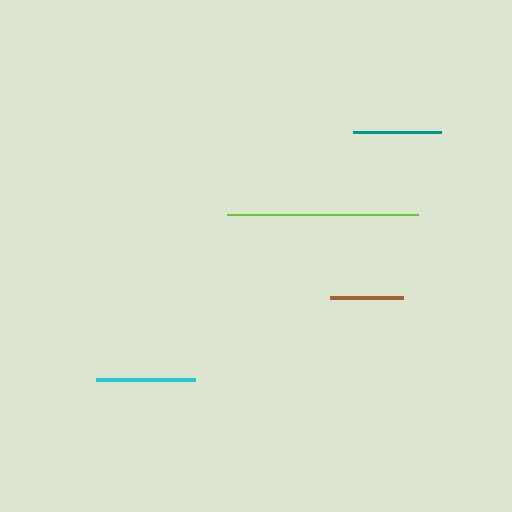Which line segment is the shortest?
The brown line is the shortest at approximately 73 pixels.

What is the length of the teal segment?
The teal segment is approximately 87 pixels long.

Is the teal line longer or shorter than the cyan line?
The cyan line is longer than the teal line.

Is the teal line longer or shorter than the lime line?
The lime line is longer than the teal line.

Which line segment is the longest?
The lime line is the longest at approximately 191 pixels.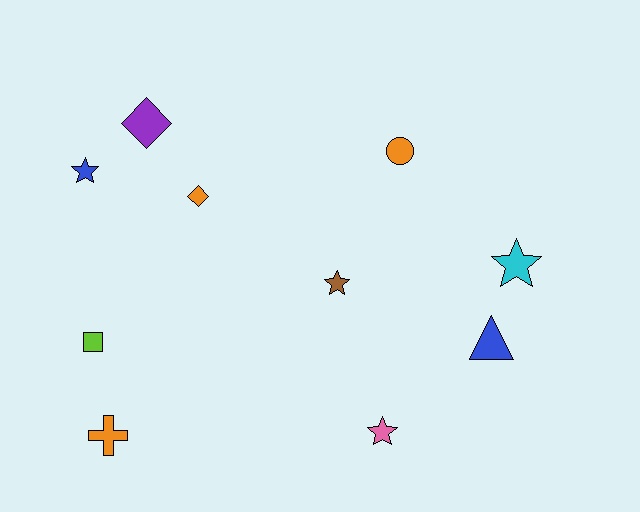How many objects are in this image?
There are 10 objects.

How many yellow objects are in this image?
There are no yellow objects.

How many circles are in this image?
There is 1 circle.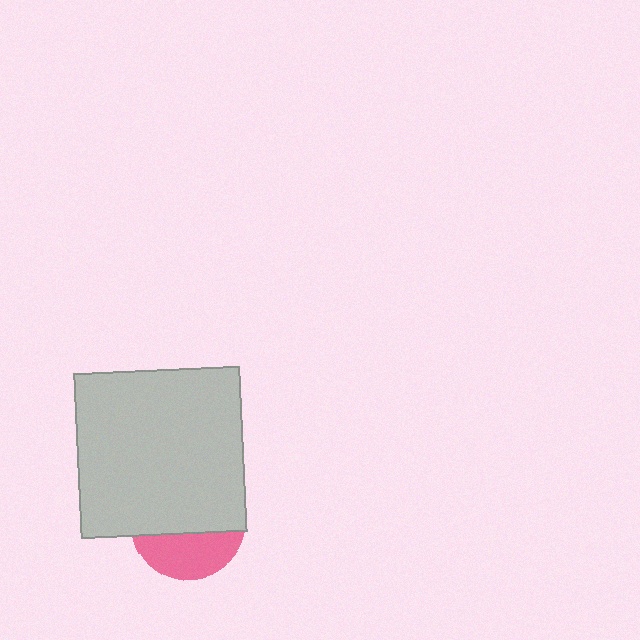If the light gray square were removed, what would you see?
You would see the complete pink circle.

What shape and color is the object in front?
The object in front is a light gray square.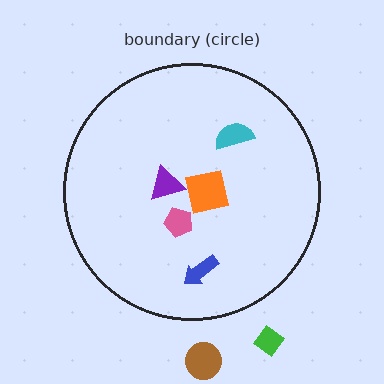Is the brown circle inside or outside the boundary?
Outside.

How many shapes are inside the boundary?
5 inside, 2 outside.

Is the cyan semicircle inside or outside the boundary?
Inside.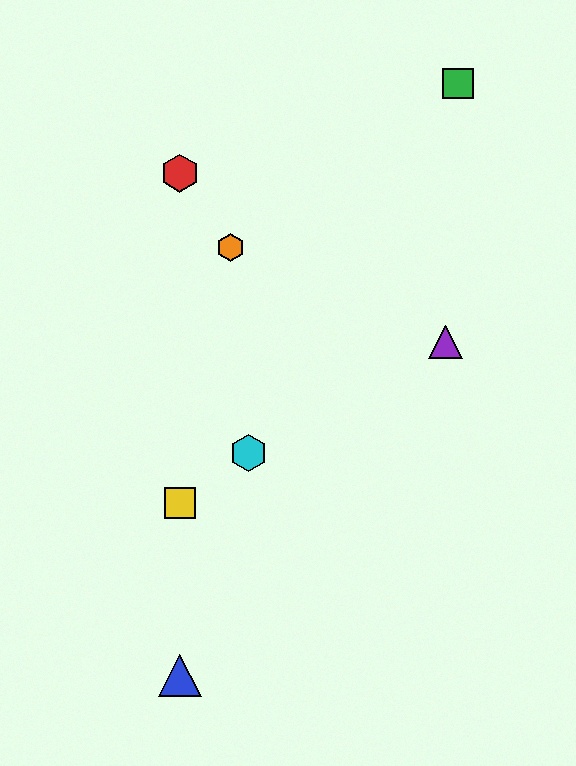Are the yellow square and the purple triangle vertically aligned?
No, the yellow square is at x≈180 and the purple triangle is at x≈446.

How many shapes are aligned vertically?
3 shapes (the red hexagon, the blue triangle, the yellow square) are aligned vertically.